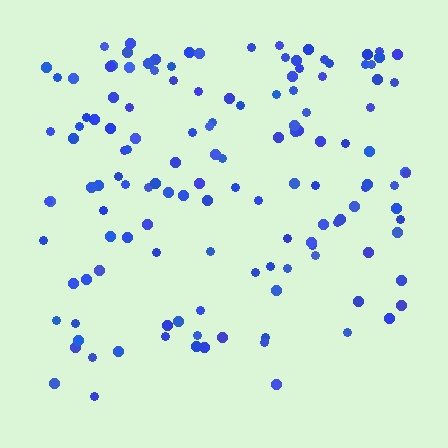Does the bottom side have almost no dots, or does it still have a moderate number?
Still a moderate number, just noticeably fewer than the top.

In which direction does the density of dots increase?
From bottom to top, with the top side densest.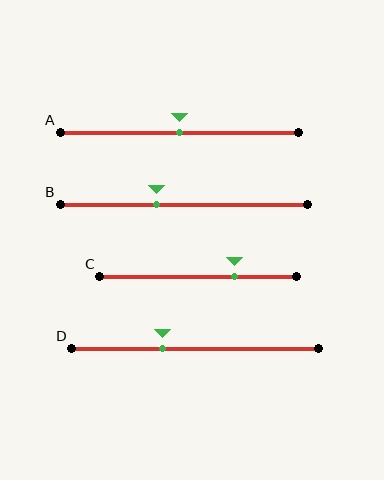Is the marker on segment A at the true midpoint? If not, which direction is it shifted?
Yes, the marker on segment A is at the true midpoint.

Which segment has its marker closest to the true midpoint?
Segment A has its marker closest to the true midpoint.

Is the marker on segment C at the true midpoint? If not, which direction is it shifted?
No, the marker on segment C is shifted to the right by about 18% of the segment length.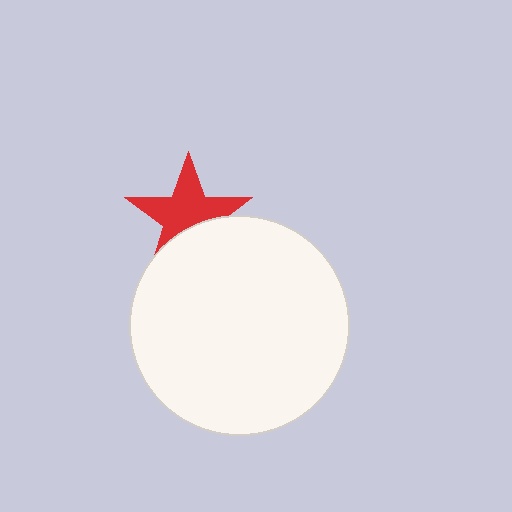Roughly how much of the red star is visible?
Most of it is visible (roughly 66%).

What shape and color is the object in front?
The object in front is a white circle.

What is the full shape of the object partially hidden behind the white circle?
The partially hidden object is a red star.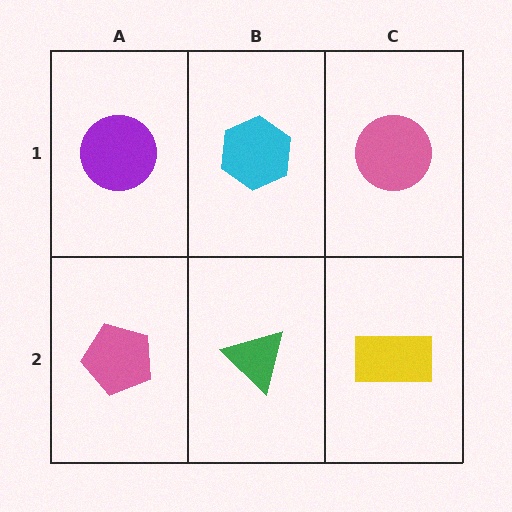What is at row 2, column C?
A yellow rectangle.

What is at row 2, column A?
A pink pentagon.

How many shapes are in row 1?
3 shapes.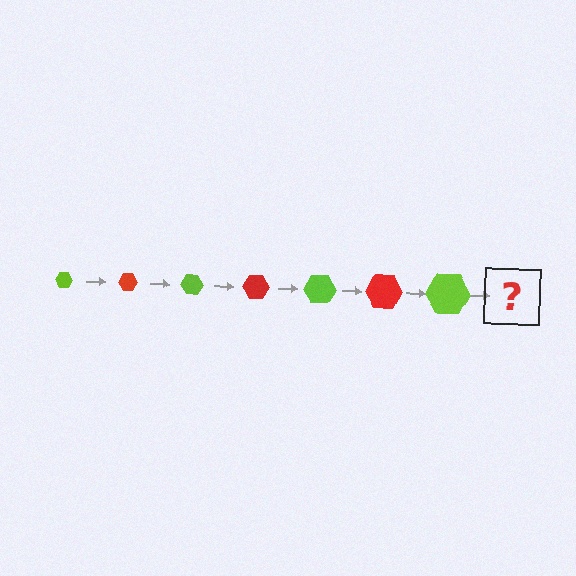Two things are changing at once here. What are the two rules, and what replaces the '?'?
The two rules are that the hexagon grows larger each step and the color cycles through lime and red. The '?' should be a red hexagon, larger than the previous one.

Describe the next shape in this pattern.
It should be a red hexagon, larger than the previous one.